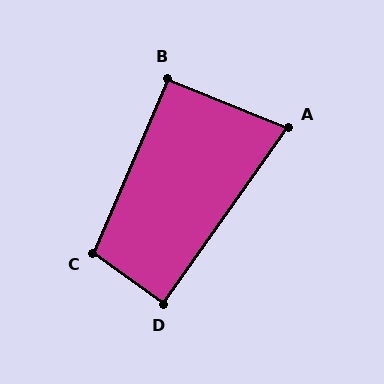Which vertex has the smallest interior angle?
A, at approximately 77 degrees.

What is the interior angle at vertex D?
Approximately 89 degrees (approximately right).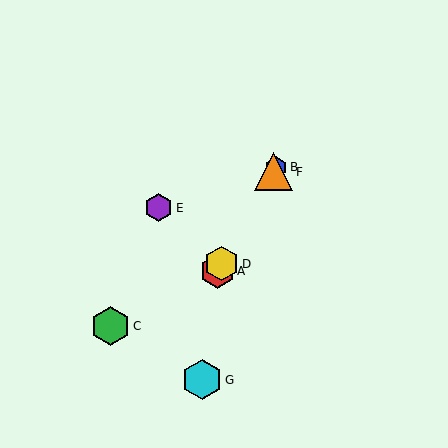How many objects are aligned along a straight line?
4 objects (A, B, D, F) are aligned along a straight line.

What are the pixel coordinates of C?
Object C is at (110, 326).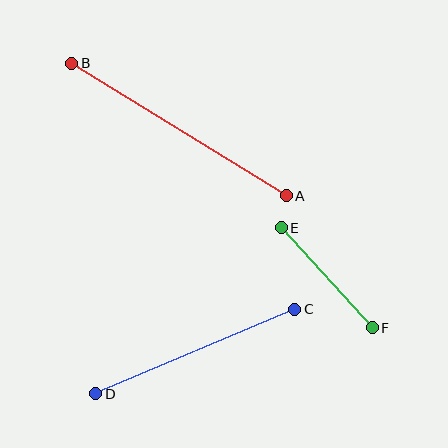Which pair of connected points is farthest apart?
Points A and B are farthest apart.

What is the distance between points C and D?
The distance is approximately 216 pixels.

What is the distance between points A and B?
The distance is approximately 252 pixels.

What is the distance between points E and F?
The distance is approximately 135 pixels.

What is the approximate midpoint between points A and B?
The midpoint is at approximately (179, 129) pixels.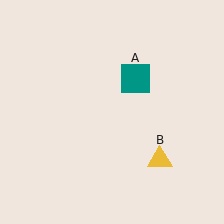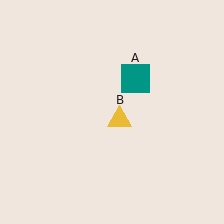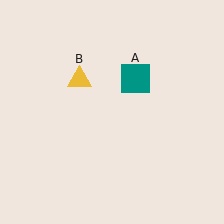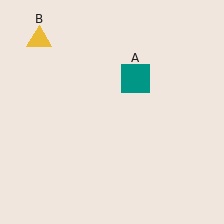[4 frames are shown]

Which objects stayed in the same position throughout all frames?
Teal square (object A) remained stationary.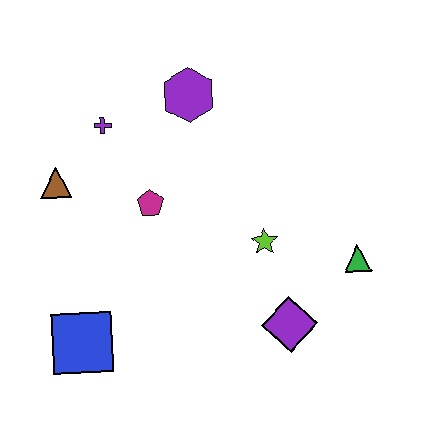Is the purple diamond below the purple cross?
Yes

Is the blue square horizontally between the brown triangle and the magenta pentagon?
Yes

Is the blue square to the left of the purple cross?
Yes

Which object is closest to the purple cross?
The brown triangle is closest to the purple cross.